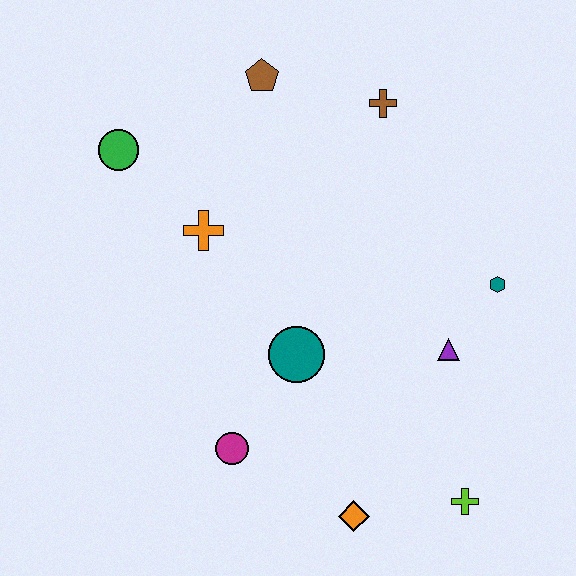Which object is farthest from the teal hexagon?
The green circle is farthest from the teal hexagon.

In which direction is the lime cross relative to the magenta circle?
The lime cross is to the right of the magenta circle.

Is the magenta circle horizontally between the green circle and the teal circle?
Yes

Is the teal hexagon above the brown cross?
No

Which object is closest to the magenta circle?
The teal circle is closest to the magenta circle.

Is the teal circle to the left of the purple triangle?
Yes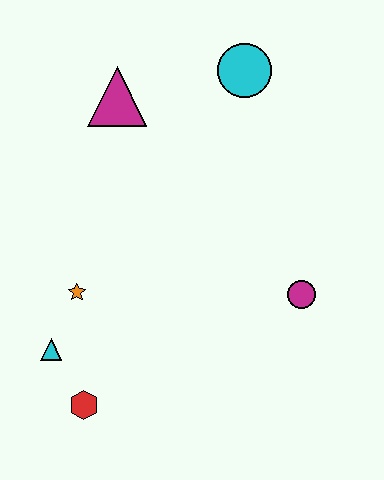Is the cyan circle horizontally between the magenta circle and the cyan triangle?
Yes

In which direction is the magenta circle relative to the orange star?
The magenta circle is to the right of the orange star.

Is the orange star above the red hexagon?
Yes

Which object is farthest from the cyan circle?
The red hexagon is farthest from the cyan circle.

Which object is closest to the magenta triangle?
The cyan circle is closest to the magenta triangle.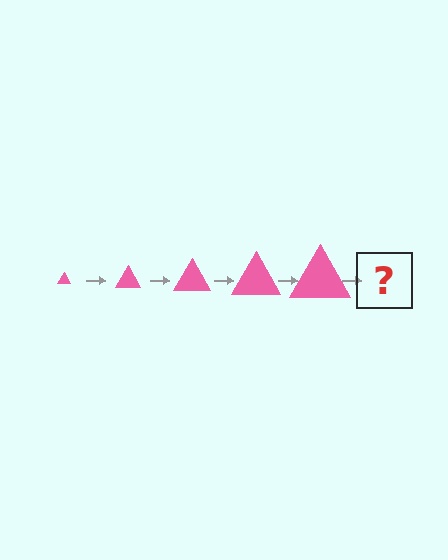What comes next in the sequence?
The next element should be a pink triangle, larger than the previous one.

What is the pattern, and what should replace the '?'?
The pattern is that the triangle gets progressively larger each step. The '?' should be a pink triangle, larger than the previous one.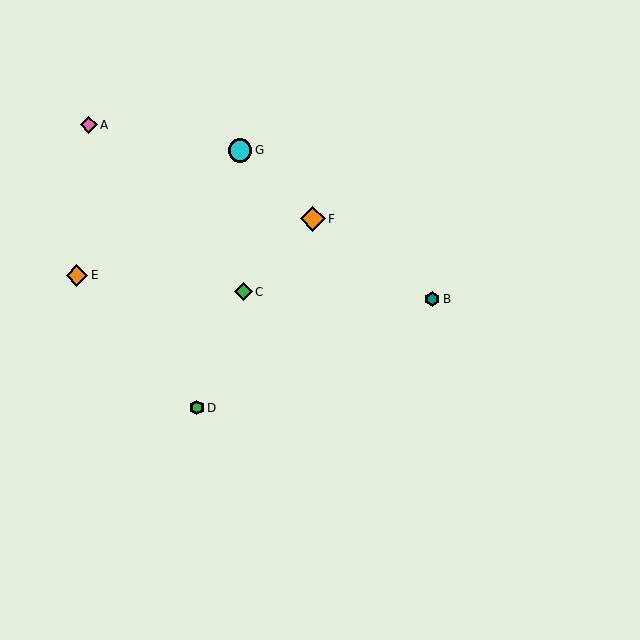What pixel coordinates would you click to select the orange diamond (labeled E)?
Click at (77, 275) to select the orange diamond E.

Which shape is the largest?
The orange diamond (labeled F) is the largest.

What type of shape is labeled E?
Shape E is an orange diamond.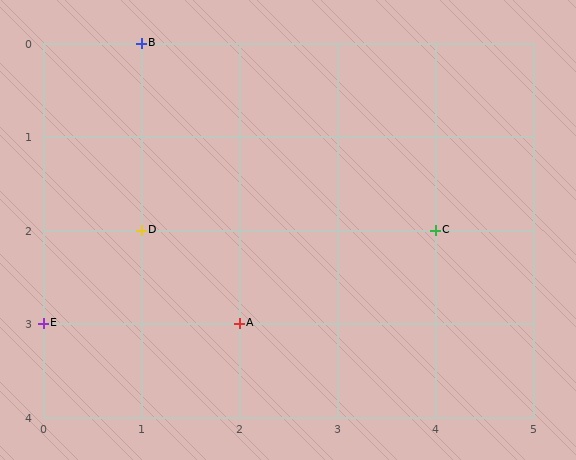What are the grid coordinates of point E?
Point E is at grid coordinates (0, 3).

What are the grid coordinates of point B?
Point B is at grid coordinates (1, 0).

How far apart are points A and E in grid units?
Points A and E are 2 columns apart.